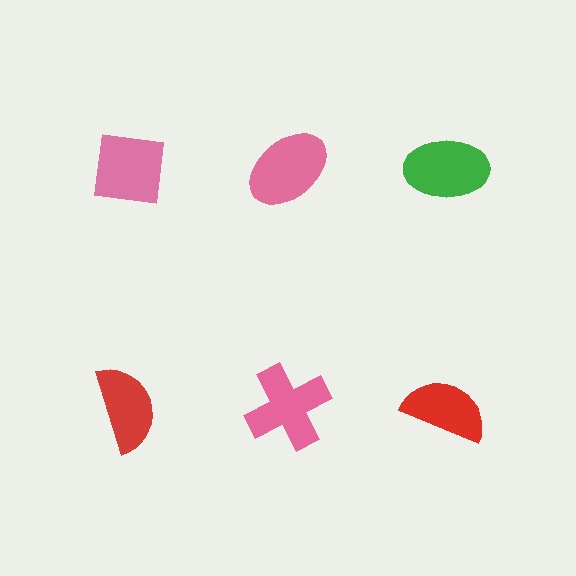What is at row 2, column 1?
A red semicircle.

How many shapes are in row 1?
3 shapes.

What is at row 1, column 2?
A pink ellipse.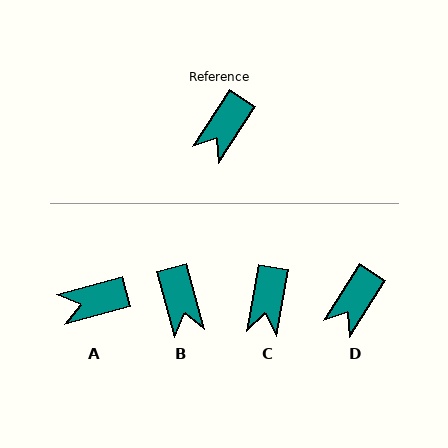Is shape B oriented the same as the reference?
No, it is off by about 48 degrees.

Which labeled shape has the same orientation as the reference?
D.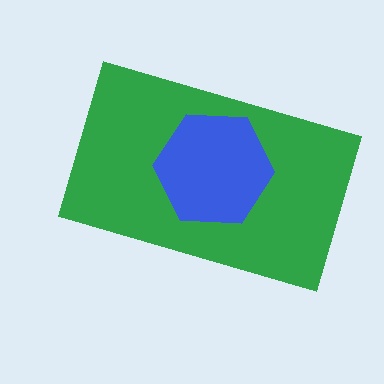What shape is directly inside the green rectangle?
The blue hexagon.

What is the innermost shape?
The blue hexagon.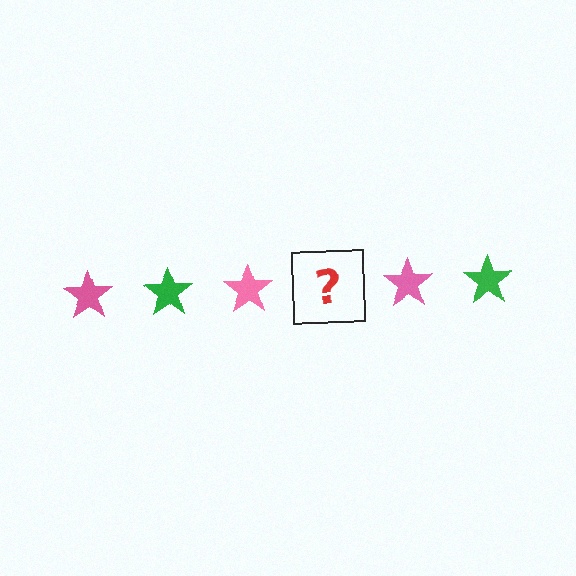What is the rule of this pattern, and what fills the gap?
The rule is that the pattern cycles through pink, green stars. The gap should be filled with a green star.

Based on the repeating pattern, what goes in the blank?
The blank should be a green star.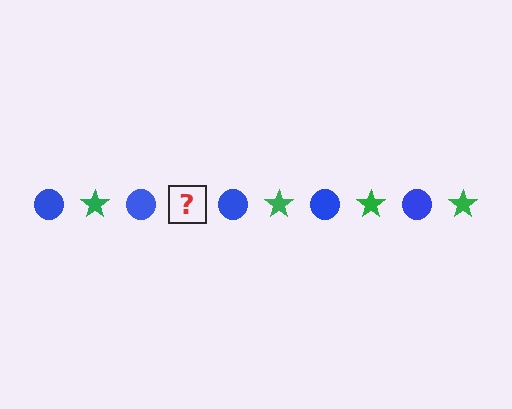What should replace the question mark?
The question mark should be replaced with a green star.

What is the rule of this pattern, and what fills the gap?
The rule is that the pattern alternates between blue circle and green star. The gap should be filled with a green star.